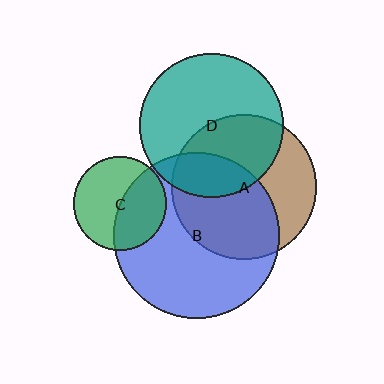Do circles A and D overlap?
Yes.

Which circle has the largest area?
Circle B (blue).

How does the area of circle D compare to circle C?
Approximately 2.4 times.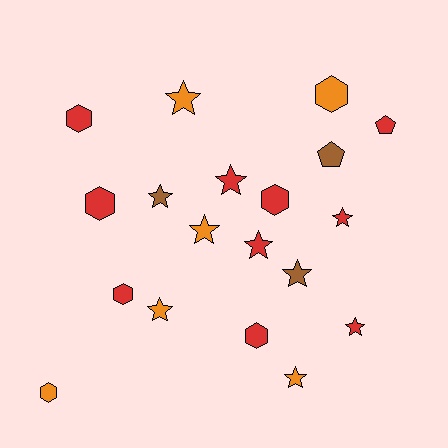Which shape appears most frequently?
Star, with 10 objects.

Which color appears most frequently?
Red, with 10 objects.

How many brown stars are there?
There are 2 brown stars.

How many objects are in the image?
There are 19 objects.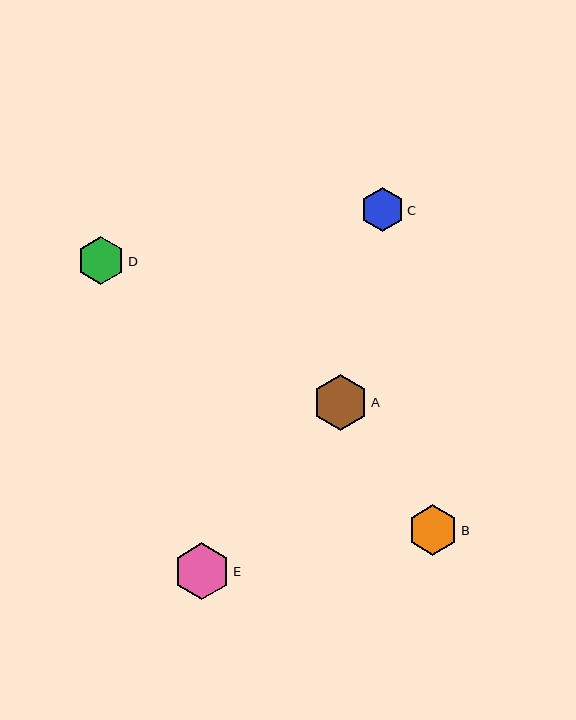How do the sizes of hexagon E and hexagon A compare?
Hexagon E and hexagon A are approximately the same size.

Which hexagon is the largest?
Hexagon E is the largest with a size of approximately 57 pixels.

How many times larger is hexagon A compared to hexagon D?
Hexagon A is approximately 1.2 times the size of hexagon D.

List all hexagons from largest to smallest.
From largest to smallest: E, A, B, D, C.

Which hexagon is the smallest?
Hexagon C is the smallest with a size of approximately 44 pixels.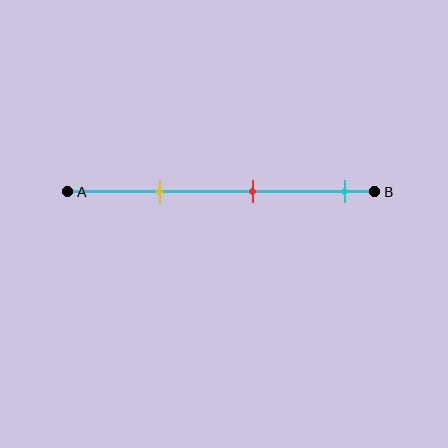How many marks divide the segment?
There are 3 marks dividing the segment.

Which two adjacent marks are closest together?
The yellow and red marks are the closest adjacent pair.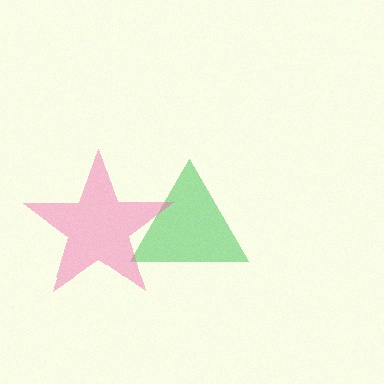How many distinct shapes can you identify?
There are 2 distinct shapes: a green triangle, a pink star.